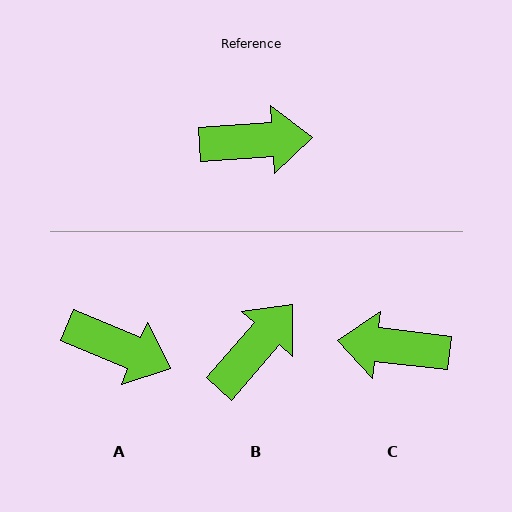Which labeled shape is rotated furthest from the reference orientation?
C, about 170 degrees away.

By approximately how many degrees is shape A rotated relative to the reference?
Approximately 26 degrees clockwise.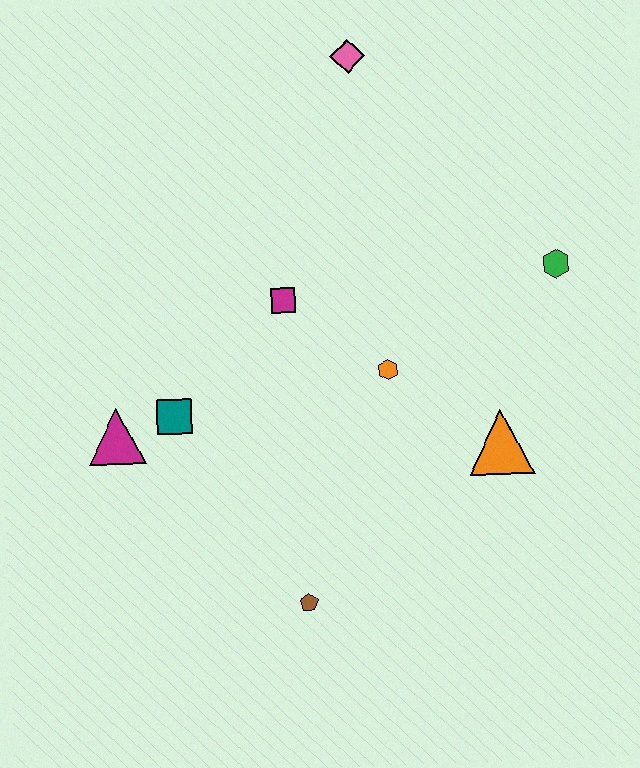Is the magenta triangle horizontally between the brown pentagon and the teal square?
No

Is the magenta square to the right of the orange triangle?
No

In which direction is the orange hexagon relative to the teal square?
The orange hexagon is to the right of the teal square.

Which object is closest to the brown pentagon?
The teal square is closest to the brown pentagon.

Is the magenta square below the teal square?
No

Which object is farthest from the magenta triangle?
The green hexagon is farthest from the magenta triangle.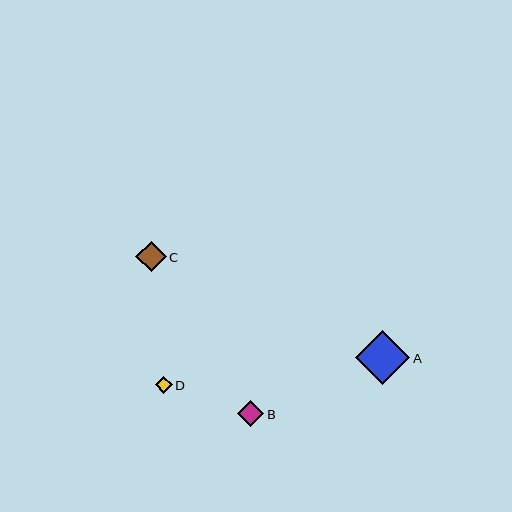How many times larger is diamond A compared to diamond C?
Diamond A is approximately 1.8 times the size of diamond C.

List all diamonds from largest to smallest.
From largest to smallest: A, C, B, D.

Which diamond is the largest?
Diamond A is the largest with a size of approximately 54 pixels.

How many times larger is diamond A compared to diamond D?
Diamond A is approximately 3.2 times the size of diamond D.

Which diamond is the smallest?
Diamond D is the smallest with a size of approximately 17 pixels.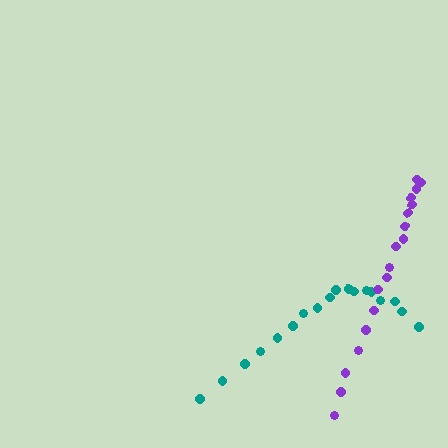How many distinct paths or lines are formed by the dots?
There are 2 distinct paths.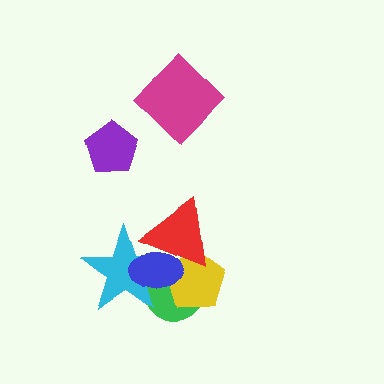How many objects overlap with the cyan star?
3 objects overlap with the cyan star.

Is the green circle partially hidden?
Yes, it is partially covered by another shape.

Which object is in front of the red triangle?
The blue ellipse is in front of the red triangle.